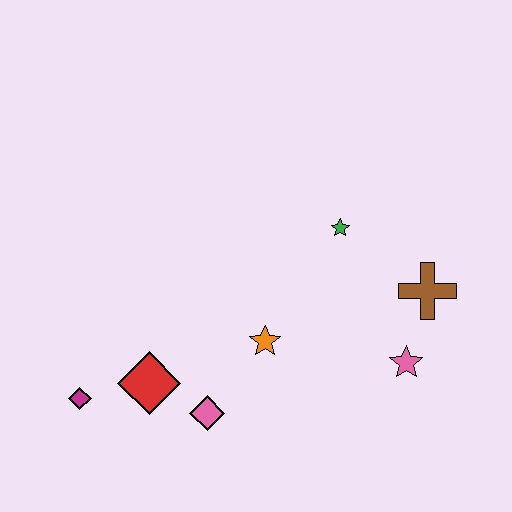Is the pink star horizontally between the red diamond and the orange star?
No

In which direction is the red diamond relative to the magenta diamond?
The red diamond is to the right of the magenta diamond.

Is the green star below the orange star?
No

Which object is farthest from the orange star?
The magenta diamond is farthest from the orange star.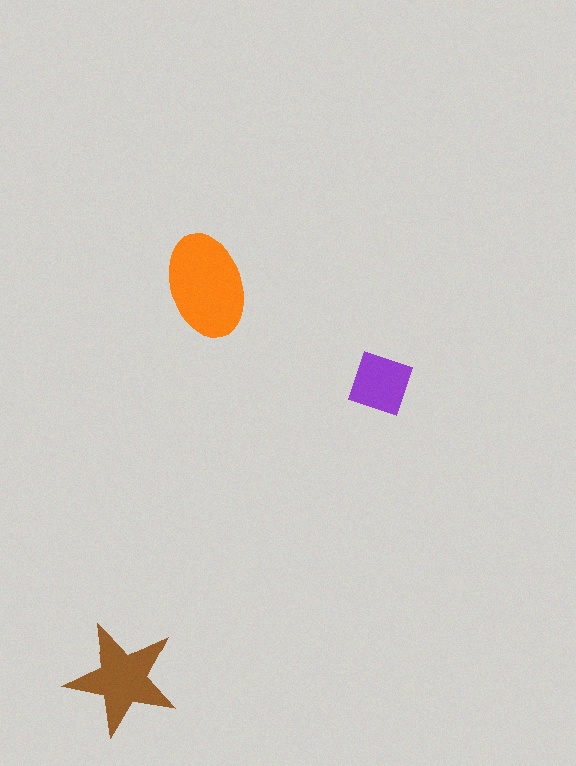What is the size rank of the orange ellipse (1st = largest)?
1st.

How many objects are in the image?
There are 3 objects in the image.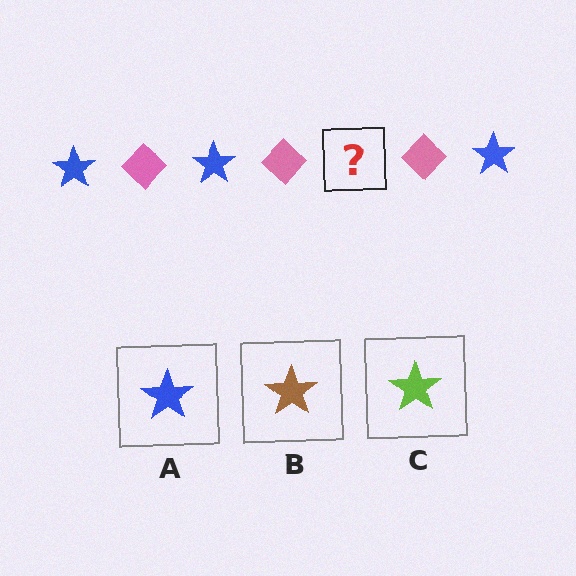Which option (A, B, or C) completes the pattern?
A.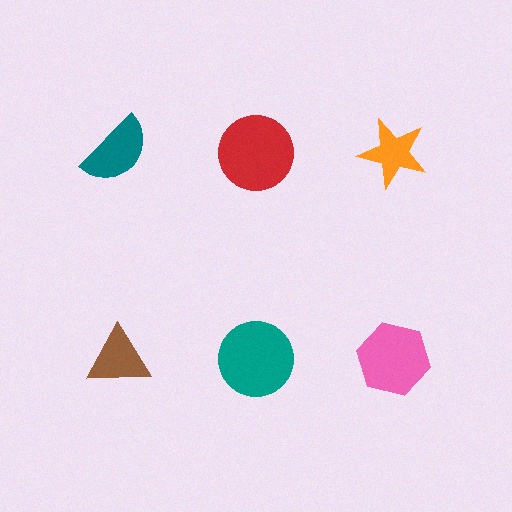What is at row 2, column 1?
A brown triangle.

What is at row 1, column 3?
An orange star.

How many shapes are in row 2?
3 shapes.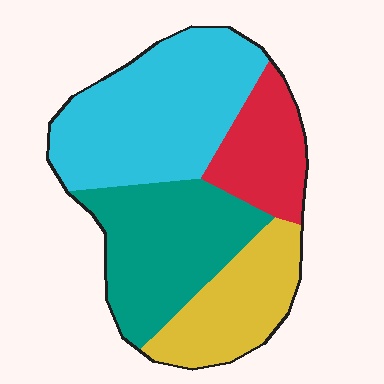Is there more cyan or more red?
Cyan.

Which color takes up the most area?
Cyan, at roughly 35%.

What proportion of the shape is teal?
Teal covers around 30% of the shape.